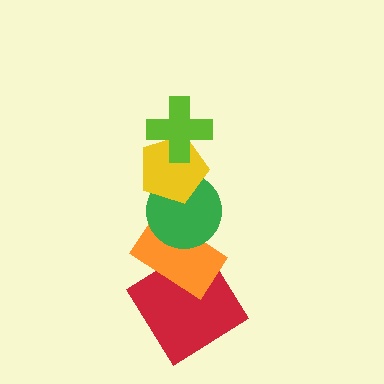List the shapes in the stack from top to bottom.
From top to bottom: the lime cross, the yellow pentagon, the green circle, the orange rectangle, the red diamond.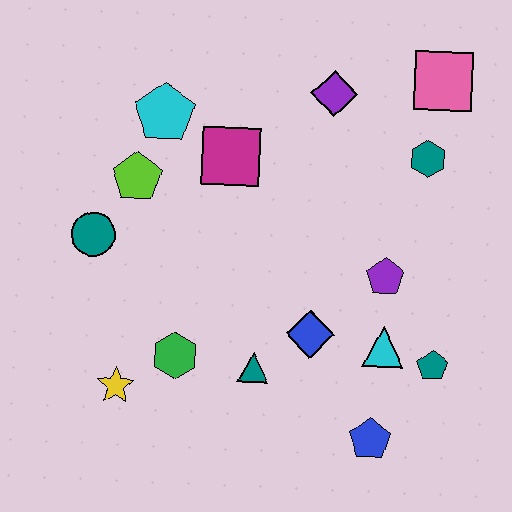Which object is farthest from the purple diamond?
The yellow star is farthest from the purple diamond.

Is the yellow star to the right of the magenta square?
No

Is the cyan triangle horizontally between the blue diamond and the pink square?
Yes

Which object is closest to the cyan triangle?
The teal pentagon is closest to the cyan triangle.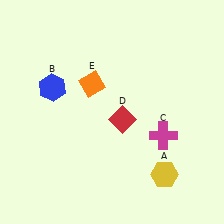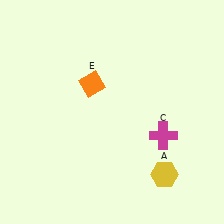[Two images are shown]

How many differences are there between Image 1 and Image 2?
There are 2 differences between the two images.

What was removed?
The blue hexagon (B), the red diamond (D) were removed in Image 2.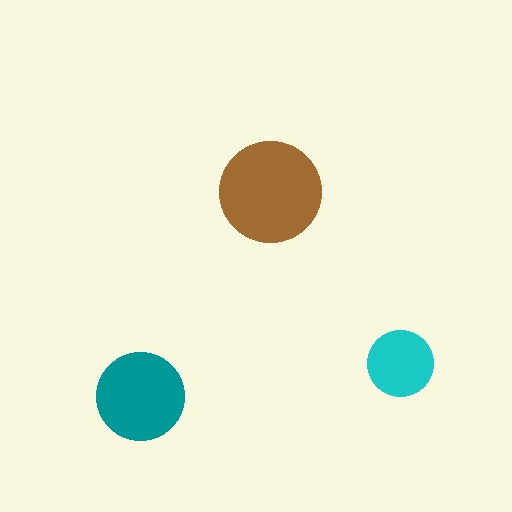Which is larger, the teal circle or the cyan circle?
The teal one.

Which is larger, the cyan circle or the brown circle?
The brown one.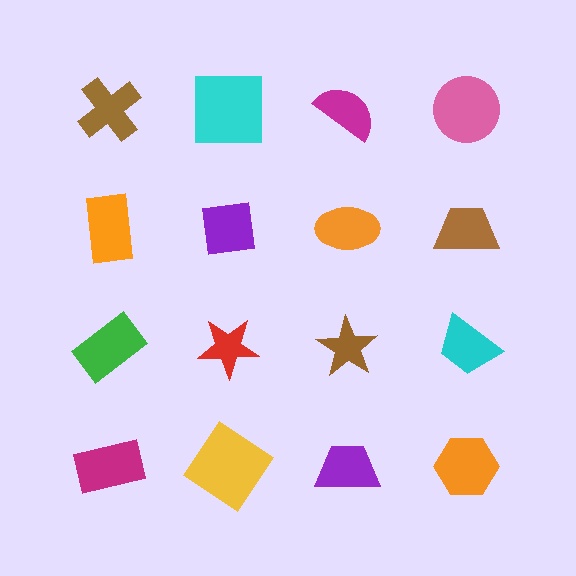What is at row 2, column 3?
An orange ellipse.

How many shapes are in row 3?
4 shapes.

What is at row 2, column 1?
An orange rectangle.